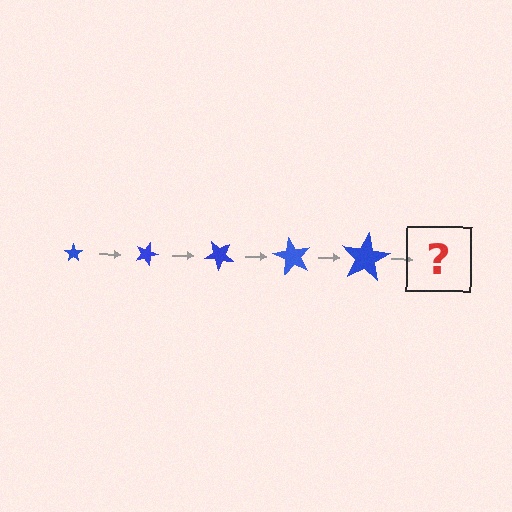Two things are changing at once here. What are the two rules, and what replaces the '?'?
The two rules are that the star grows larger each step and it rotates 20 degrees each step. The '?' should be a star, larger than the previous one and rotated 100 degrees from the start.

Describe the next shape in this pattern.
It should be a star, larger than the previous one and rotated 100 degrees from the start.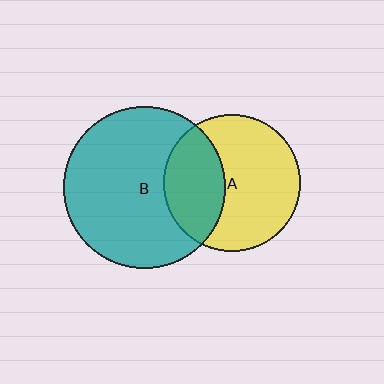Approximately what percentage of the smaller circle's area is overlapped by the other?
Approximately 35%.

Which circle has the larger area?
Circle B (teal).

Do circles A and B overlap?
Yes.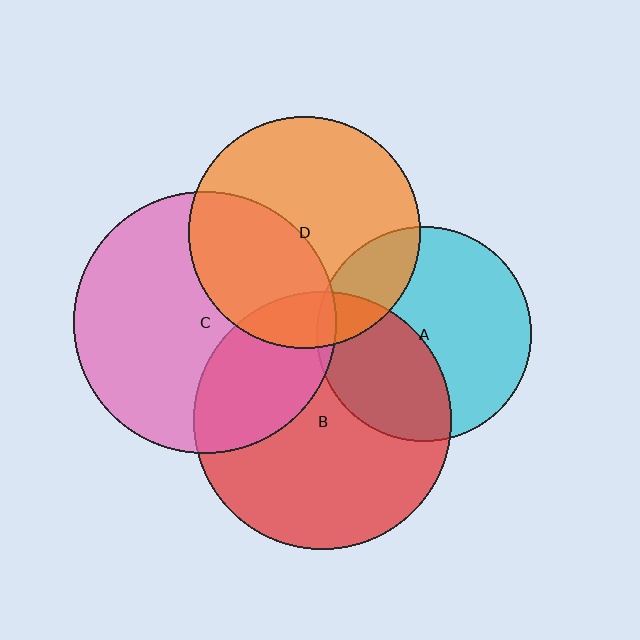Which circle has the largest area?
Circle C (pink).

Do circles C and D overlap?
Yes.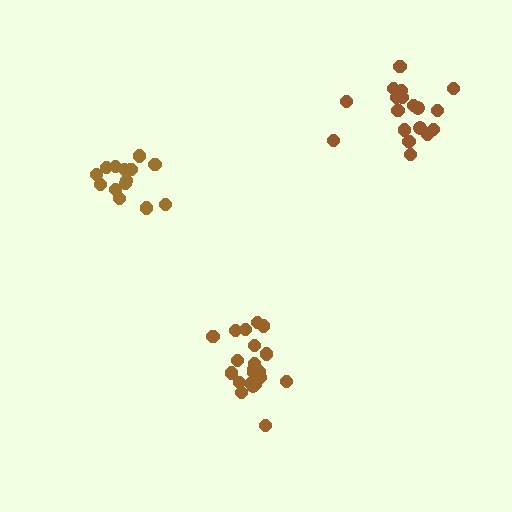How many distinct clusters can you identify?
There are 3 distinct clusters.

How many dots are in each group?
Group 1: 21 dots, Group 2: 18 dots, Group 3: 15 dots (54 total).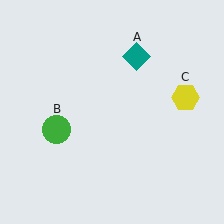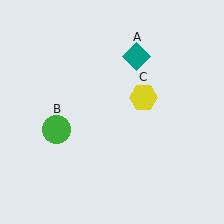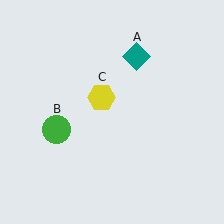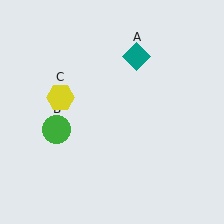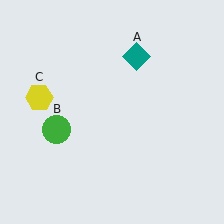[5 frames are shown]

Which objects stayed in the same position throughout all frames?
Teal diamond (object A) and green circle (object B) remained stationary.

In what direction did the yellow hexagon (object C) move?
The yellow hexagon (object C) moved left.